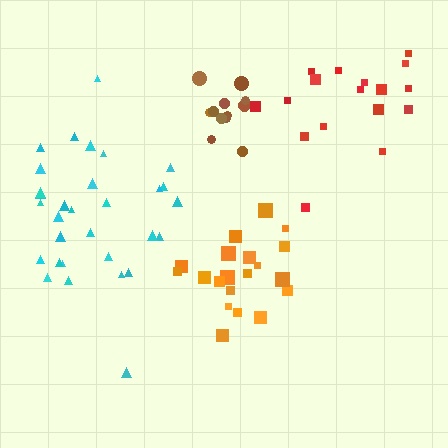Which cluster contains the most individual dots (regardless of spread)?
Cyan (31).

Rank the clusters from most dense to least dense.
orange, brown, red, cyan.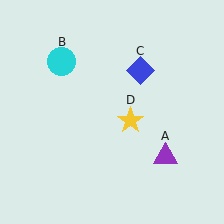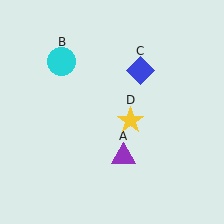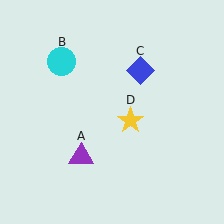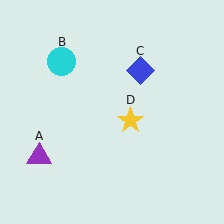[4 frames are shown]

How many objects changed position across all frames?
1 object changed position: purple triangle (object A).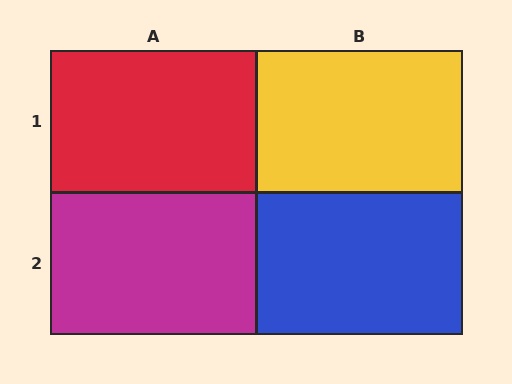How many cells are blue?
1 cell is blue.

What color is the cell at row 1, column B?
Yellow.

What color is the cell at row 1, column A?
Red.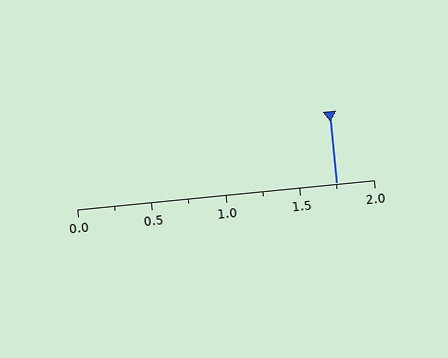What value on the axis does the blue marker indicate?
The marker indicates approximately 1.75.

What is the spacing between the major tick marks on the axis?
The major ticks are spaced 0.5 apart.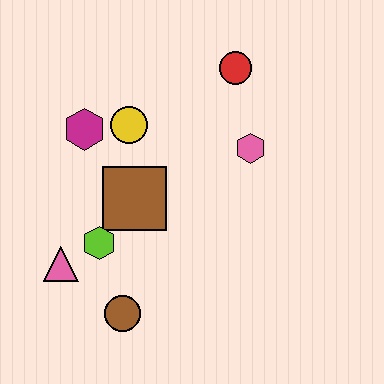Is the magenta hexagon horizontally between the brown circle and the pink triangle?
Yes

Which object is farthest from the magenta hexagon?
The brown circle is farthest from the magenta hexagon.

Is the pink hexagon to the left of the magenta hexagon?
No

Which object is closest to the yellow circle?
The magenta hexagon is closest to the yellow circle.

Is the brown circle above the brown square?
No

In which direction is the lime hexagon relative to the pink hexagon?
The lime hexagon is to the left of the pink hexagon.